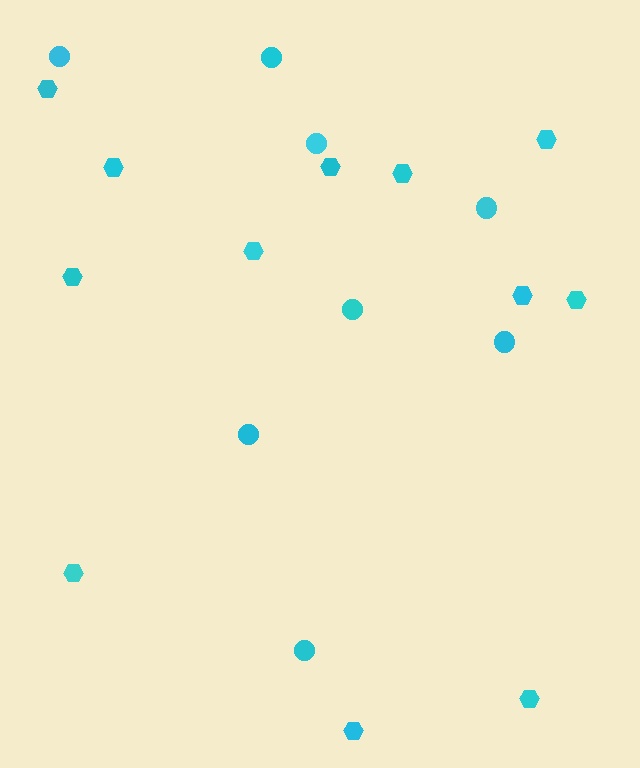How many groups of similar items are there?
There are 2 groups: one group of circles (8) and one group of hexagons (12).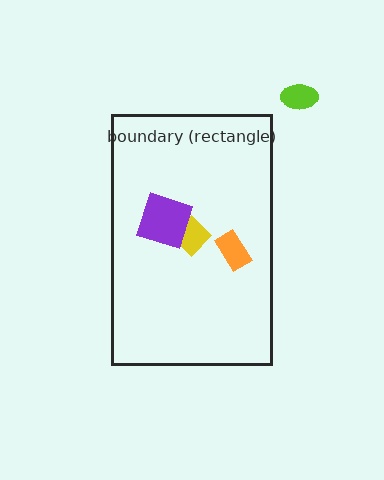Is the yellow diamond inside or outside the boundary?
Inside.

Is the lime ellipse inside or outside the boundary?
Outside.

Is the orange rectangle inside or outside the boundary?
Inside.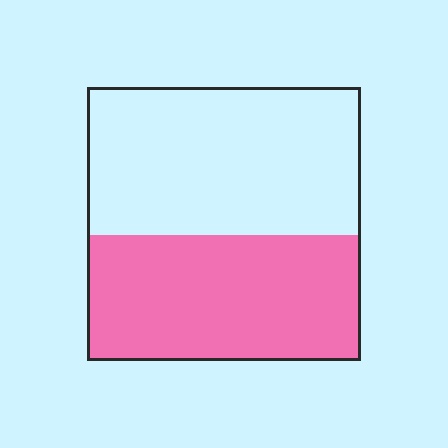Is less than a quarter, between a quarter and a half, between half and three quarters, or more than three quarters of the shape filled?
Between a quarter and a half.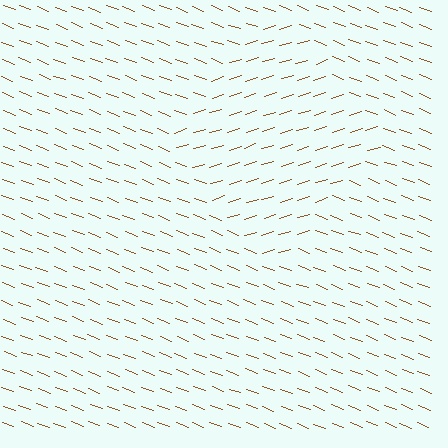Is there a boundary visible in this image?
Yes, there is a texture boundary formed by a change in line orientation.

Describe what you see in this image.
The image is filled with small brown line segments. A diamond region in the image has lines oriented differently from the surrounding lines, creating a visible texture boundary.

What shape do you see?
I see a diamond.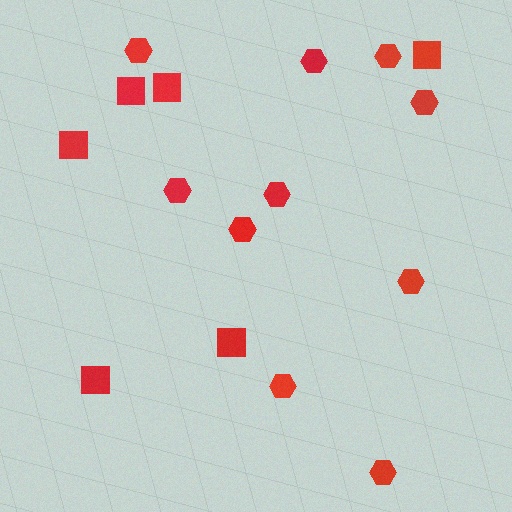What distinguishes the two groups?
There are 2 groups: one group of hexagons (10) and one group of squares (6).